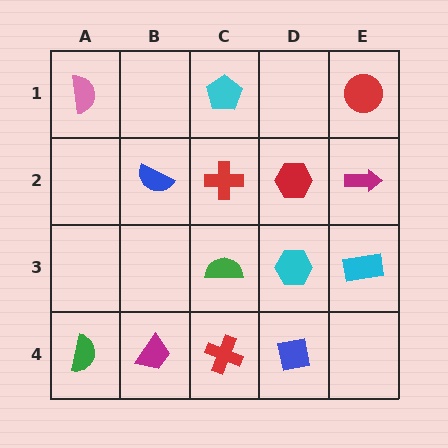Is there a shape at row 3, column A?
No, that cell is empty.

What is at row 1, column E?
A red circle.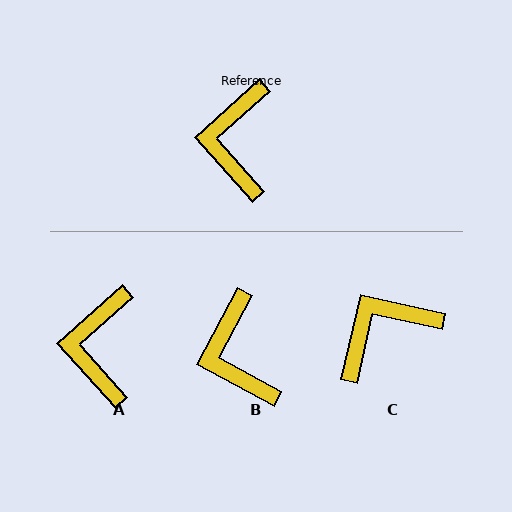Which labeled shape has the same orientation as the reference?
A.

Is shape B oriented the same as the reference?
No, it is off by about 20 degrees.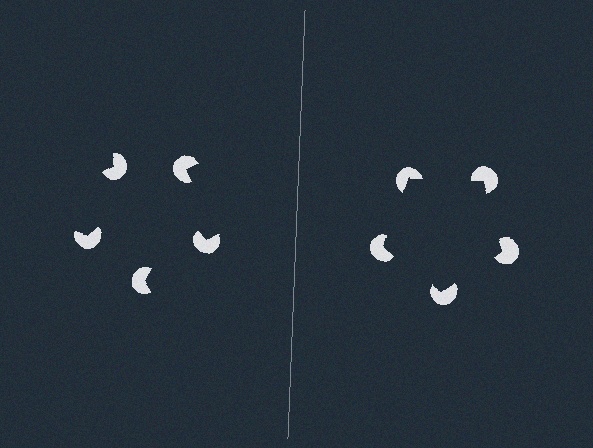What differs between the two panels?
The pac-man discs are positioned identically on both sides; only the wedge orientations differ. On the right they align to a pentagon; on the left they are misaligned.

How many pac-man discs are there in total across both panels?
10 — 5 on each side.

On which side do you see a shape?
An illusory pentagon appears on the right side. On the left side the wedge cuts are rotated, so no coherent shape forms.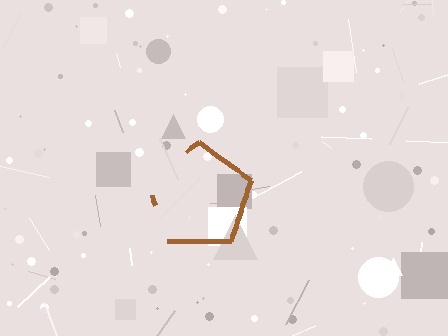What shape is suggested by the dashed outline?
The dashed outline suggests a pentagon.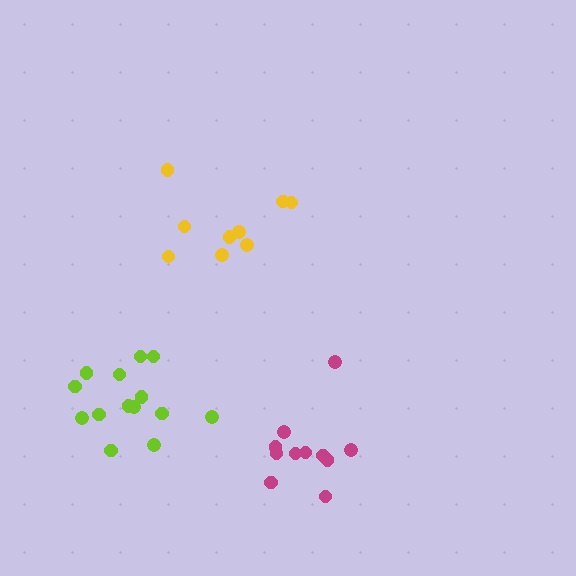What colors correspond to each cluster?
The clusters are colored: lime, yellow, magenta.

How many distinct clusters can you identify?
There are 3 distinct clusters.